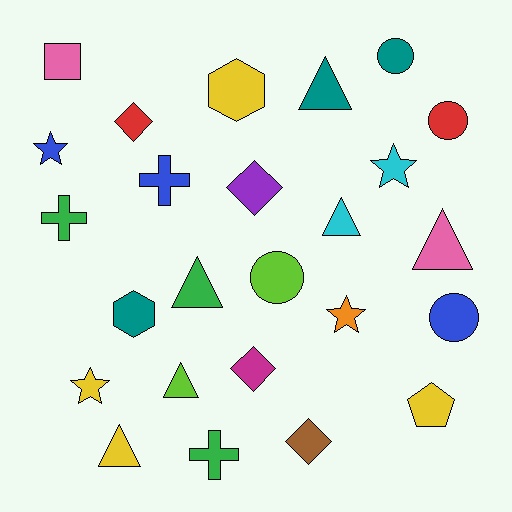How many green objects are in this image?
There are 3 green objects.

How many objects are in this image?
There are 25 objects.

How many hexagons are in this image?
There are 2 hexagons.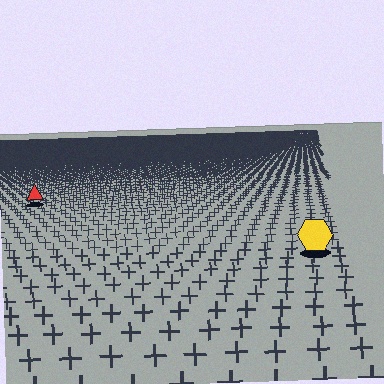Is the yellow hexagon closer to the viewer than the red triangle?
Yes. The yellow hexagon is closer — you can tell from the texture gradient: the ground texture is coarser near it.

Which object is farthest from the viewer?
The red triangle is farthest from the viewer. It appears smaller and the ground texture around it is denser.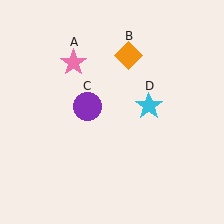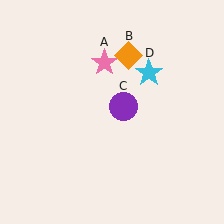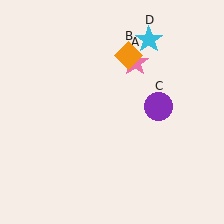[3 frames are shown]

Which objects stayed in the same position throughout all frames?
Orange diamond (object B) remained stationary.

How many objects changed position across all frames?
3 objects changed position: pink star (object A), purple circle (object C), cyan star (object D).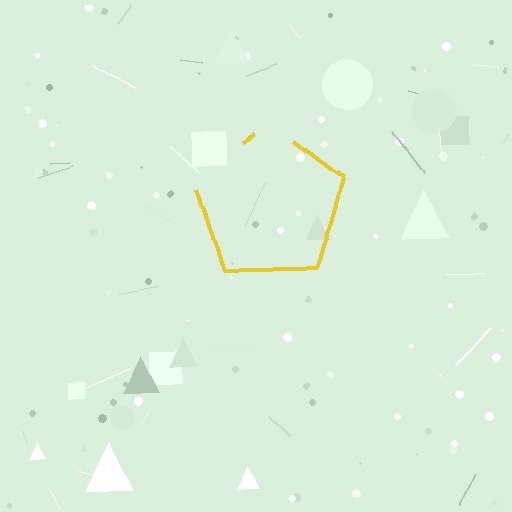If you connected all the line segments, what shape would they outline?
They would outline a pentagon.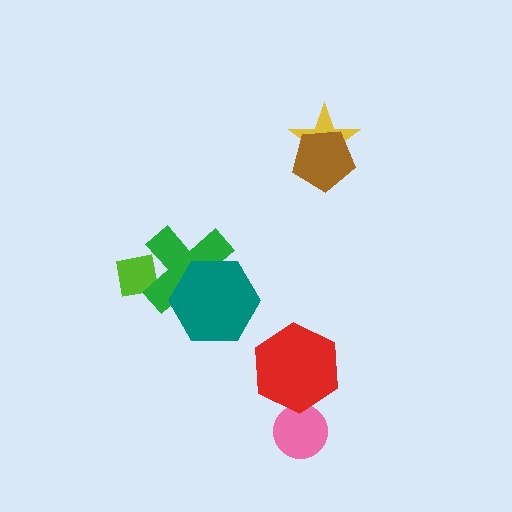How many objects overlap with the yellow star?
1 object overlaps with the yellow star.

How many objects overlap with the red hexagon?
1 object overlaps with the red hexagon.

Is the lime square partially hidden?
Yes, it is partially covered by another shape.